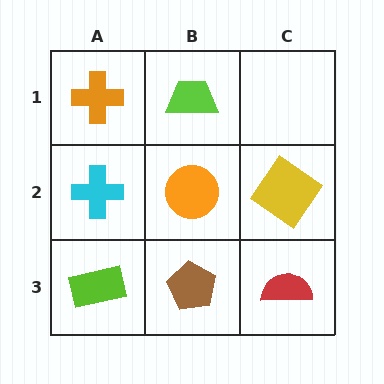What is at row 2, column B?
An orange circle.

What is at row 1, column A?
An orange cross.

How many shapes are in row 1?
2 shapes.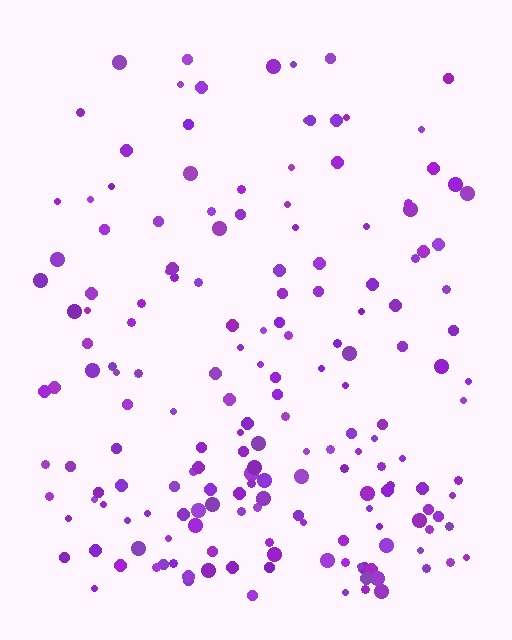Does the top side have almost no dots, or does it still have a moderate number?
Still a moderate number, just noticeably fewer than the bottom.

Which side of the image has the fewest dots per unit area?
The top.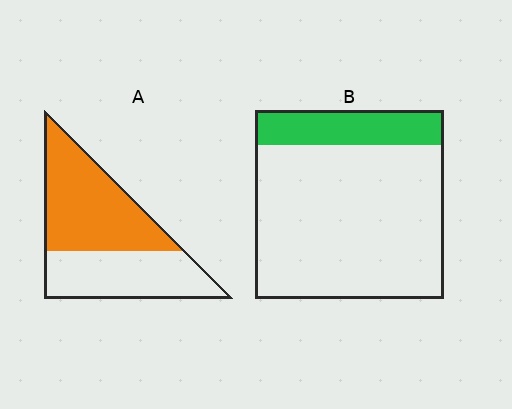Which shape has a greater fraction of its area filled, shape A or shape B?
Shape A.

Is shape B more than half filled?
No.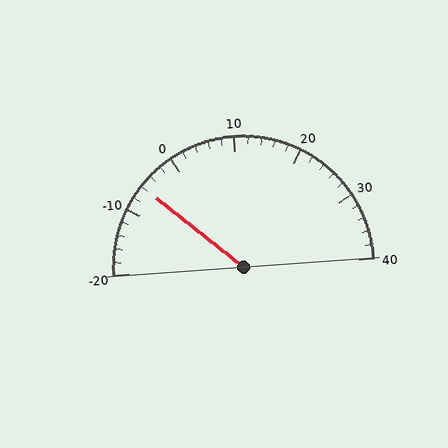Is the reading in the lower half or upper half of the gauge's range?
The reading is in the lower half of the range (-20 to 40).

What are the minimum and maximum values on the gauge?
The gauge ranges from -20 to 40.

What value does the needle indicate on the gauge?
The needle indicates approximately -6.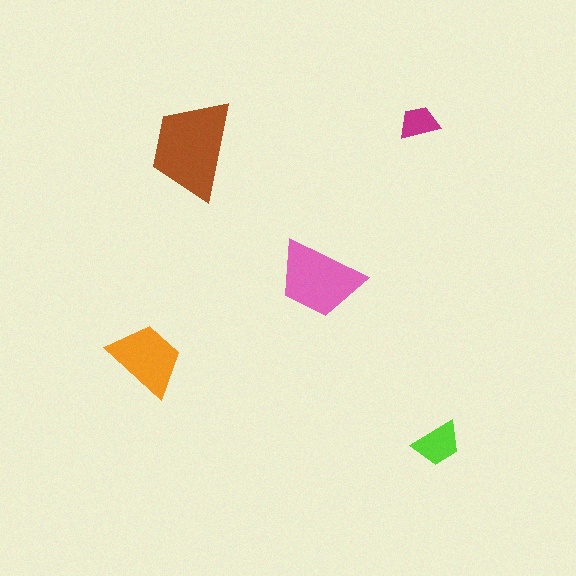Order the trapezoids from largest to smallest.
the brown one, the pink one, the orange one, the lime one, the magenta one.